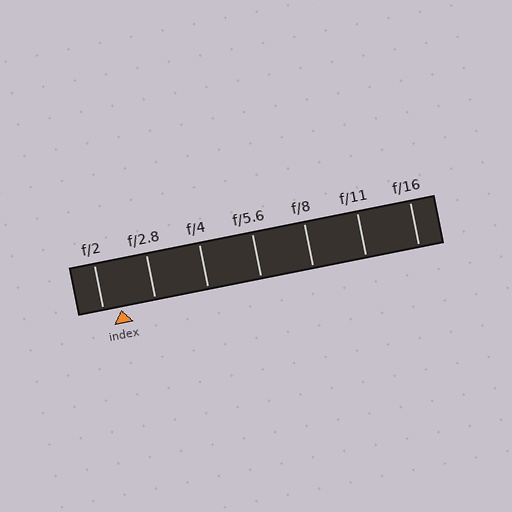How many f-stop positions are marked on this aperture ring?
There are 7 f-stop positions marked.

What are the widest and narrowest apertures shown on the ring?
The widest aperture shown is f/2 and the narrowest is f/16.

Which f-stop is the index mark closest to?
The index mark is closest to f/2.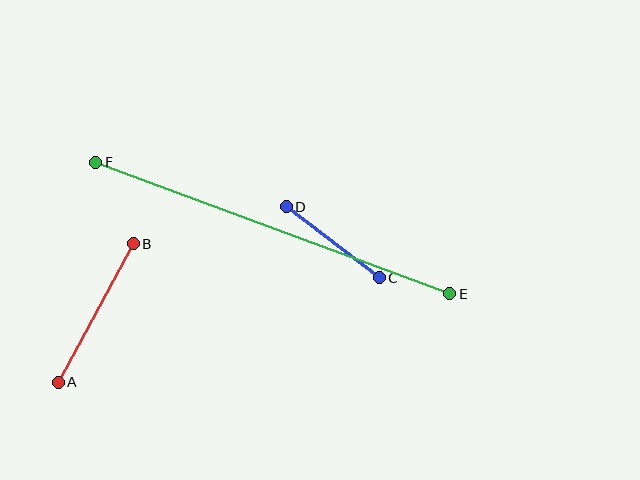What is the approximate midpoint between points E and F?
The midpoint is at approximately (273, 228) pixels.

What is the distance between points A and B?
The distance is approximately 158 pixels.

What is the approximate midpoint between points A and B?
The midpoint is at approximately (96, 313) pixels.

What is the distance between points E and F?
The distance is approximately 378 pixels.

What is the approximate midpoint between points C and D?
The midpoint is at approximately (333, 242) pixels.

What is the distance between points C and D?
The distance is approximately 117 pixels.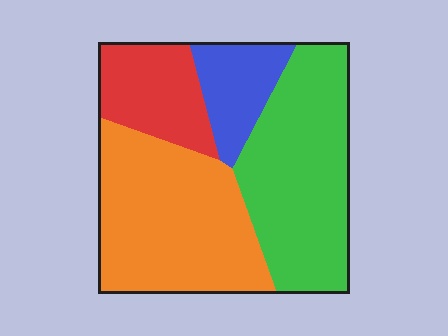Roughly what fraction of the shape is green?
Green covers around 35% of the shape.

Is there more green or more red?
Green.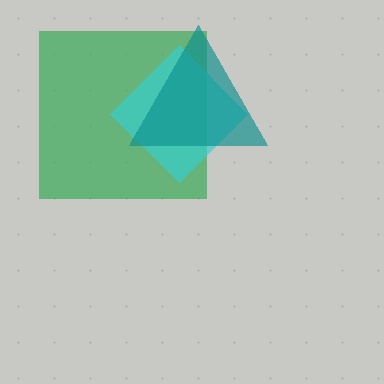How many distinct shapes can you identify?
There are 3 distinct shapes: a green square, a cyan diamond, a teal triangle.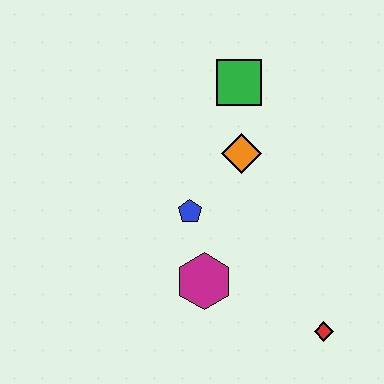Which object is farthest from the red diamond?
The green square is farthest from the red diamond.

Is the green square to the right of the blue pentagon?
Yes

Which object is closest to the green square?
The orange diamond is closest to the green square.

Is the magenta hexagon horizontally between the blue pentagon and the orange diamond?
Yes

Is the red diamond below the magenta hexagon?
Yes